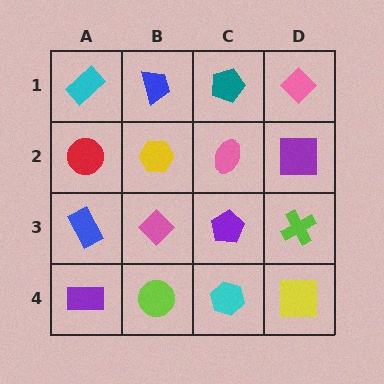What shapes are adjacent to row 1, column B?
A yellow hexagon (row 2, column B), a cyan rectangle (row 1, column A), a teal pentagon (row 1, column C).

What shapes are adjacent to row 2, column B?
A blue trapezoid (row 1, column B), a pink diamond (row 3, column B), a red circle (row 2, column A), a pink ellipse (row 2, column C).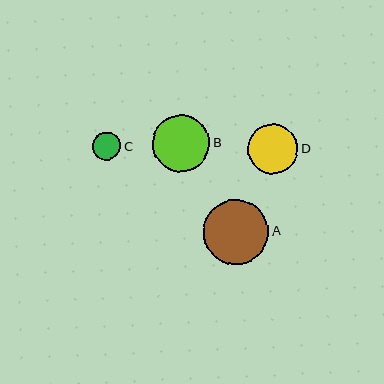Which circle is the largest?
Circle A is the largest with a size of approximately 65 pixels.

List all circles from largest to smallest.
From largest to smallest: A, B, D, C.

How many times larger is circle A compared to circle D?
Circle A is approximately 1.3 times the size of circle D.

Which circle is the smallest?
Circle C is the smallest with a size of approximately 28 pixels.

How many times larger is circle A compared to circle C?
Circle A is approximately 2.3 times the size of circle C.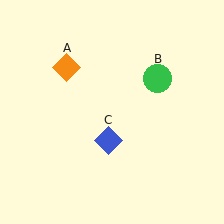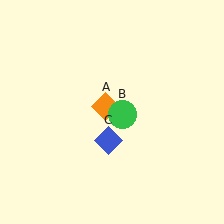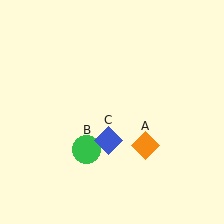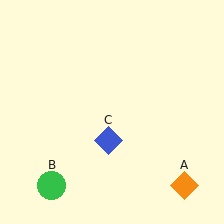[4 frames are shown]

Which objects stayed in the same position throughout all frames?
Blue diamond (object C) remained stationary.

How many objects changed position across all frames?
2 objects changed position: orange diamond (object A), green circle (object B).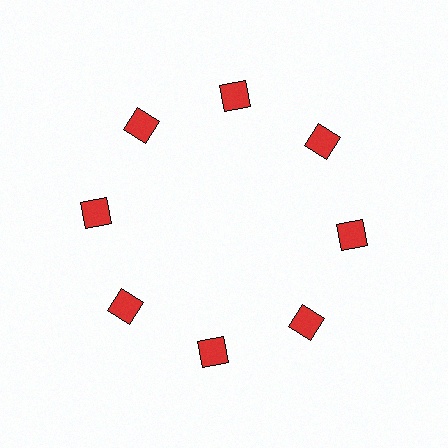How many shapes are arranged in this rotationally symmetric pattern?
There are 8 shapes, arranged in 8 groups of 1.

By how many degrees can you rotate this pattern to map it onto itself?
The pattern maps onto itself every 45 degrees of rotation.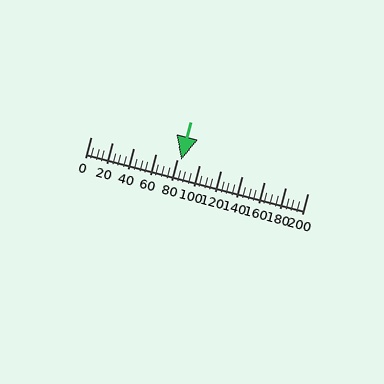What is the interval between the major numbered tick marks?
The major tick marks are spaced 20 units apart.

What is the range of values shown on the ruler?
The ruler shows values from 0 to 200.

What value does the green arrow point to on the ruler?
The green arrow points to approximately 84.